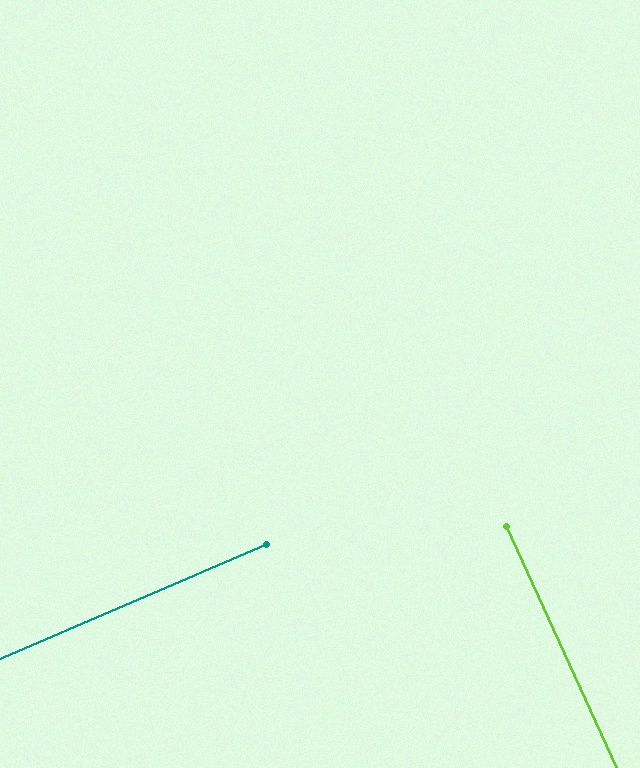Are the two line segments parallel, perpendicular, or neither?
Perpendicular — they meet at approximately 88°.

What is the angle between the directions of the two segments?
Approximately 88 degrees.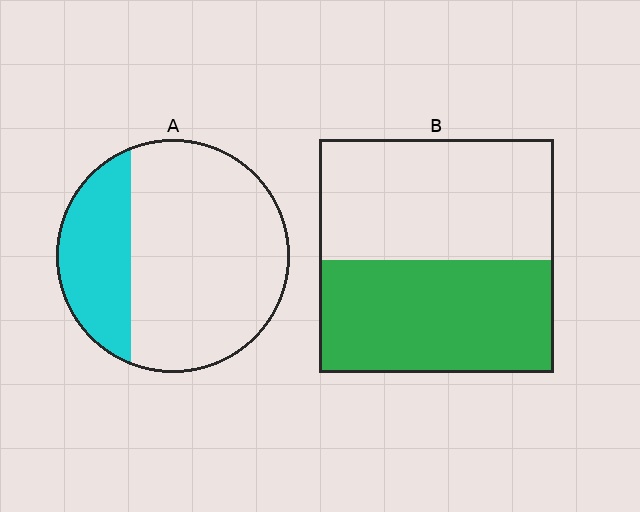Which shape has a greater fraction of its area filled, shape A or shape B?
Shape B.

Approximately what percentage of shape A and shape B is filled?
A is approximately 30% and B is approximately 50%.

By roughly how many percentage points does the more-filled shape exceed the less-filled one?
By roughly 20 percentage points (B over A).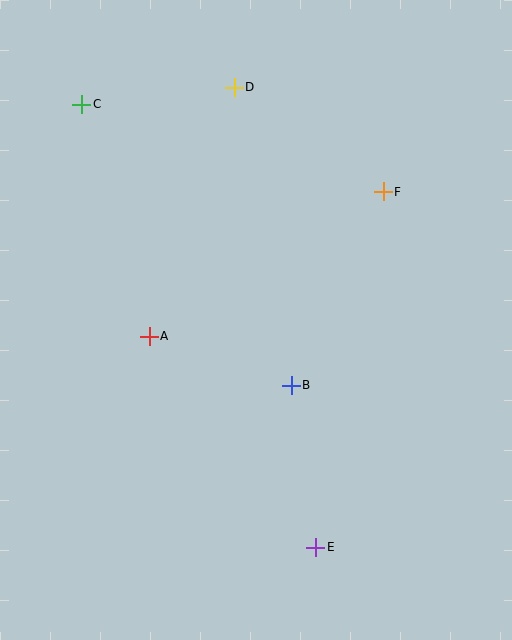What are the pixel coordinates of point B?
Point B is at (291, 385).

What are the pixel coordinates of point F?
Point F is at (383, 192).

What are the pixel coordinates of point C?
Point C is at (82, 104).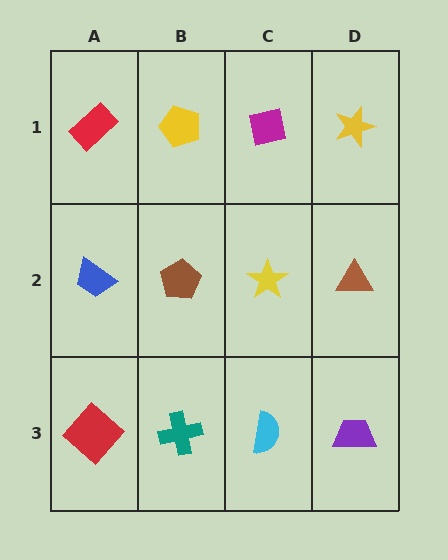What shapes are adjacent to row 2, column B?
A yellow pentagon (row 1, column B), a teal cross (row 3, column B), a blue trapezoid (row 2, column A), a yellow star (row 2, column C).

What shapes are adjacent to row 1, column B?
A brown pentagon (row 2, column B), a red rectangle (row 1, column A), a magenta square (row 1, column C).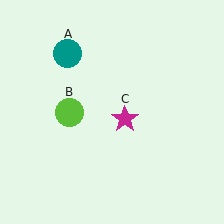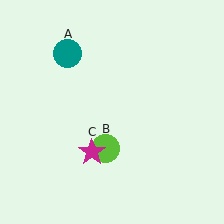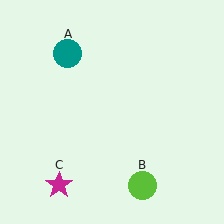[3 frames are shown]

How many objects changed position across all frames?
2 objects changed position: lime circle (object B), magenta star (object C).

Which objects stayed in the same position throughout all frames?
Teal circle (object A) remained stationary.